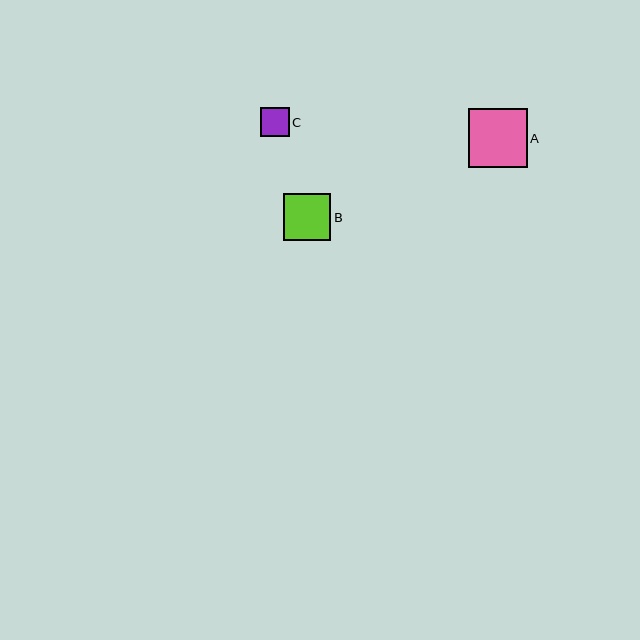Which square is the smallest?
Square C is the smallest with a size of approximately 28 pixels.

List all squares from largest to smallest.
From largest to smallest: A, B, C.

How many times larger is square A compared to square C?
Square A is approximately 2.1 times the size of square C.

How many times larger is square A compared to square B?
Square A is approximately 1.3 times the size of square B.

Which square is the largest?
Square A is the largest with a size of approximately 59 pixels.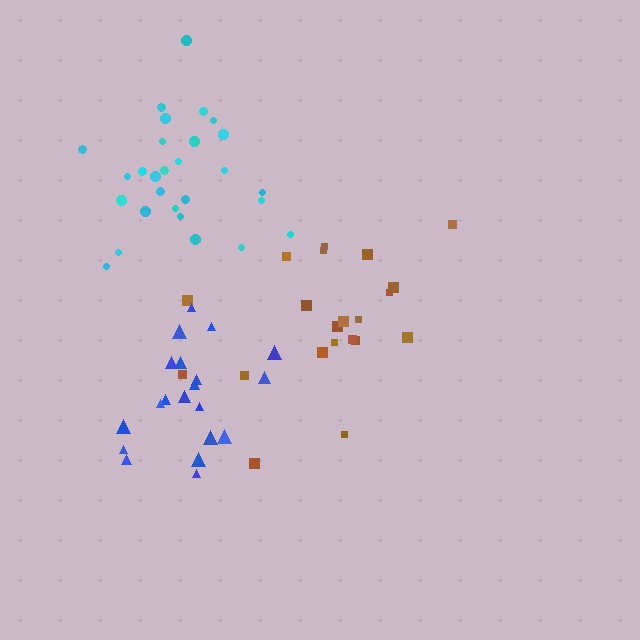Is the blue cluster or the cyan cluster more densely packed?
Blue.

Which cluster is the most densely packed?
Blue.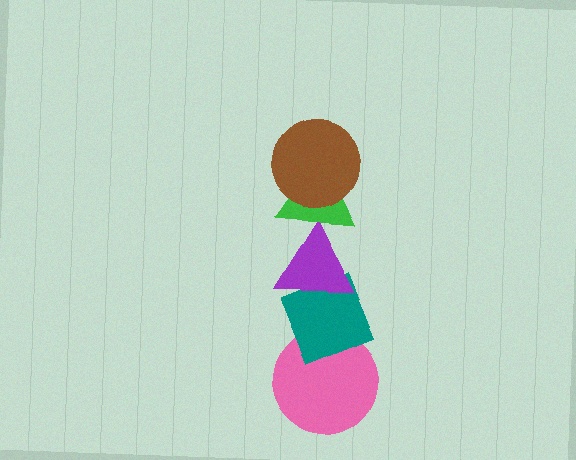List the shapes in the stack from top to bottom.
From top to bottom: the brown circle, the green triangle, the purple triangle, the teal diamond, the pink circle.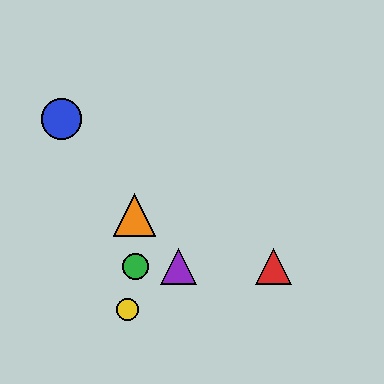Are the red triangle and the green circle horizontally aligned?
Yes, both are at y≈267.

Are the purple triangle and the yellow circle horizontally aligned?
No, the purple triangle is at y≈267 and the yellow circle is at y≈310.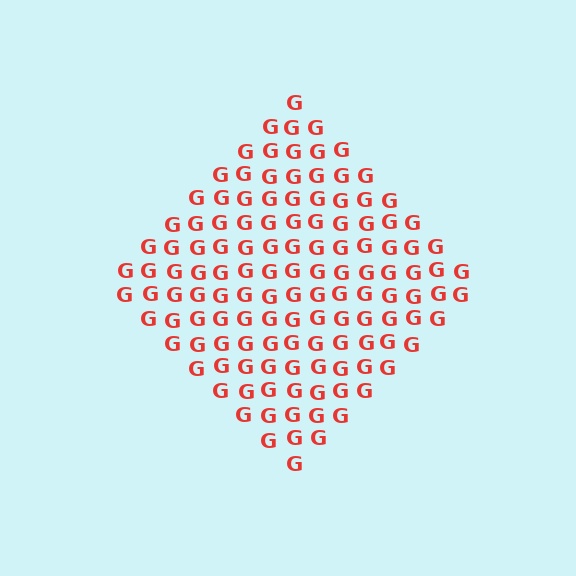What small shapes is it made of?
It is made of small letter G's.